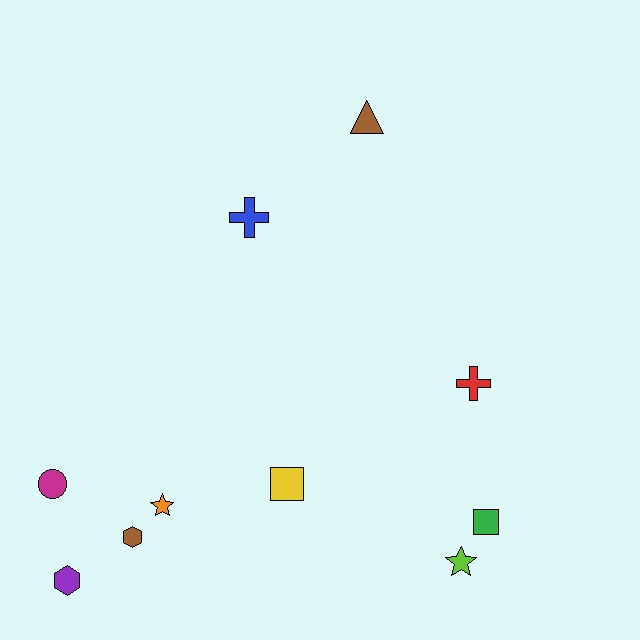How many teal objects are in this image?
There are no teal objects.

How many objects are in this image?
There are 10 objects.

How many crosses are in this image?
There are 2 crosses.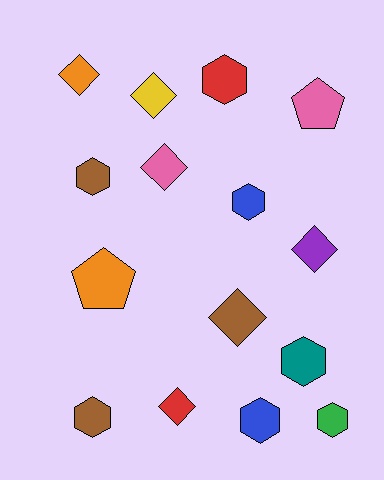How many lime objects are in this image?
There are no lime objects.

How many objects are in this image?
There are 15 objects.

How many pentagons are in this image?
There are 2 pentagons.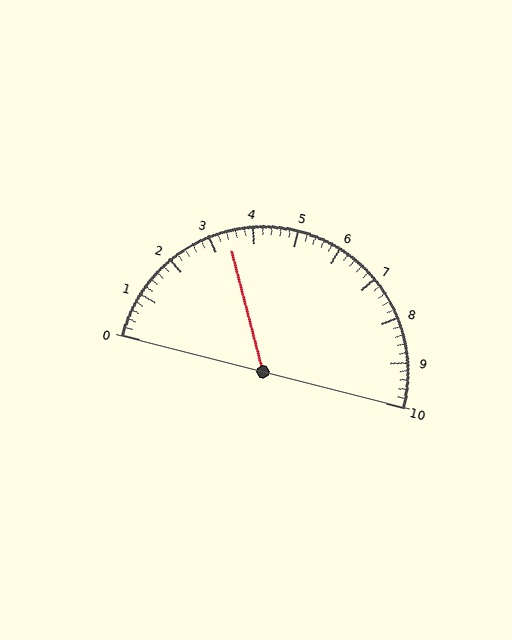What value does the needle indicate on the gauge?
The needle indicates approximately 3.4.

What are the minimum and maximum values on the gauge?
The gauge ranges from 0 to 10.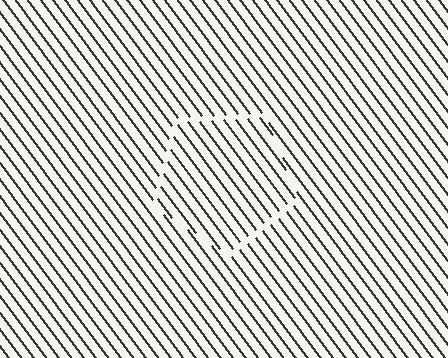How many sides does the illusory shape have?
5 sides — the line-ends trace a pentagon.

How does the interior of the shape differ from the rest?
The interior of the shape contains the same grating, shifted by half a period — the contour is defined by the phase discontinuity where line-ends from the inner and outer gratings abut.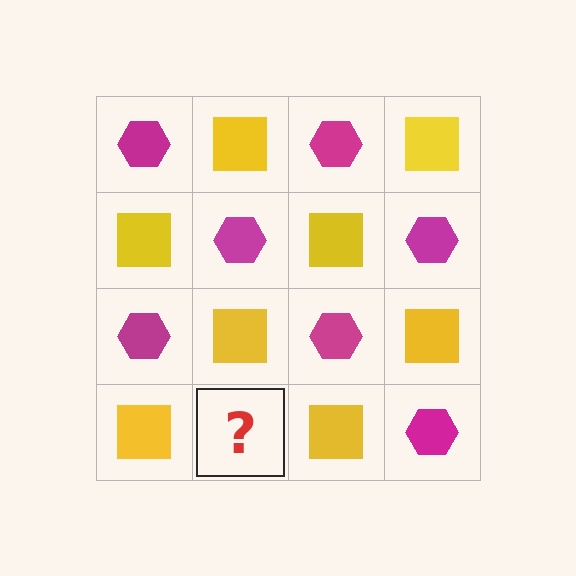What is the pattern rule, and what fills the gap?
The rule is that it alternates magenta hexagon and yellow square in a checkerboard pattern. The gap should be filled with a magenta hexagon.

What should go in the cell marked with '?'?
The missing cell should contain a magenta hexagon.